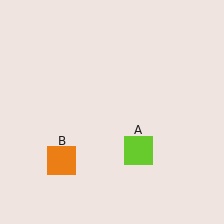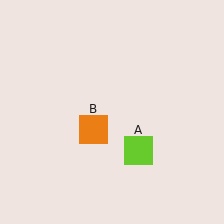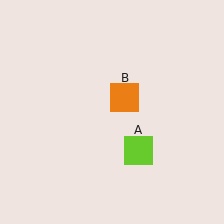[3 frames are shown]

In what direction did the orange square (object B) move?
The orange square (object B) moved up and to the right.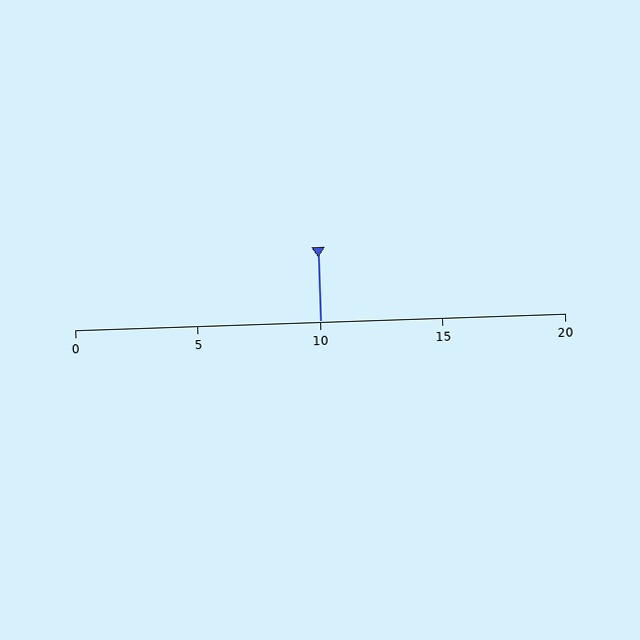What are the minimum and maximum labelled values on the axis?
The axis runs from 0 to 20.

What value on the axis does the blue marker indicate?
The marker indicates approximately 10.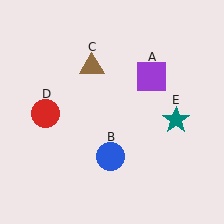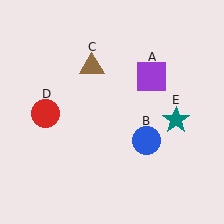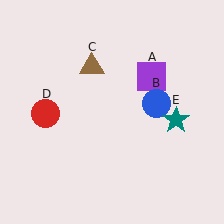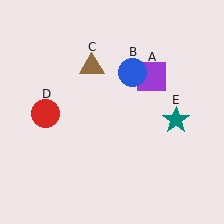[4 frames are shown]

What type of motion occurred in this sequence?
The blue circle (object B) rotated counterclockwise around the center of the scene.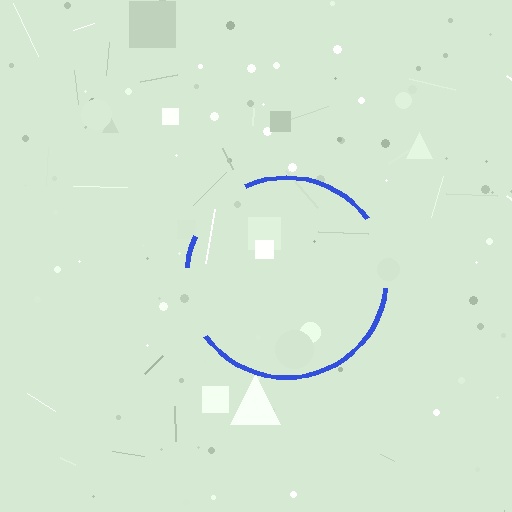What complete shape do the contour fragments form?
The contour fragments form a circle.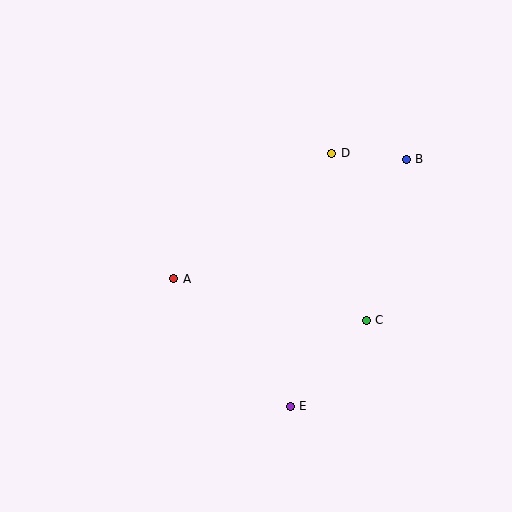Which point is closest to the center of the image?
Point A at (174, 279) is closest to the center.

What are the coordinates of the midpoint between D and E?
The midpoint between D and E is at (311, 280).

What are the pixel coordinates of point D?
Point D is at (332, 153).